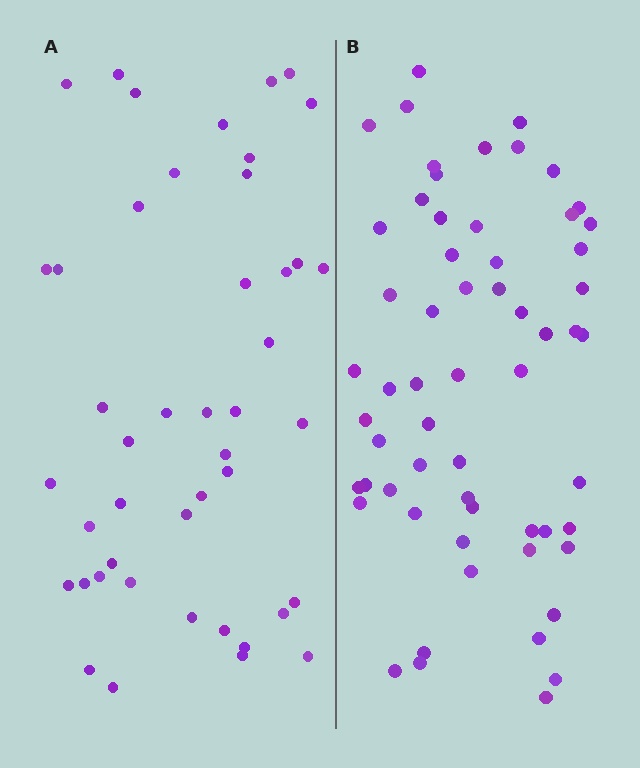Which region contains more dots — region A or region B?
Region B (the right region) has more dots.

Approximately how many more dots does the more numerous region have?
Region B has approximately 15 more dots than region A.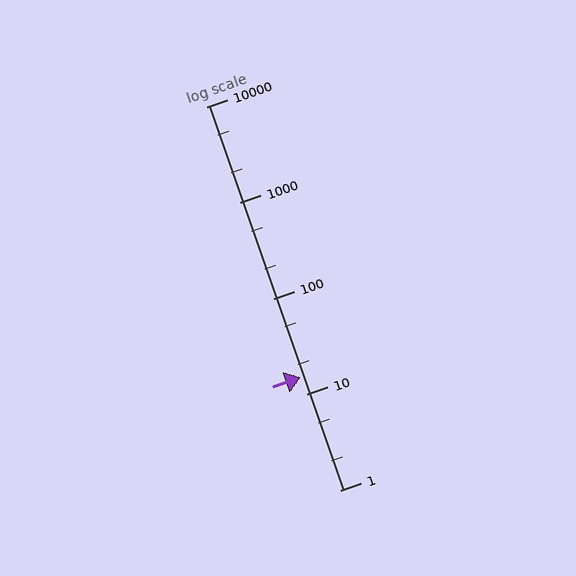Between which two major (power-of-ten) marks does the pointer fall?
The pointer is between 10 and 100.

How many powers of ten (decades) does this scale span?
The scale spans 4 decades, from 1 to 10000.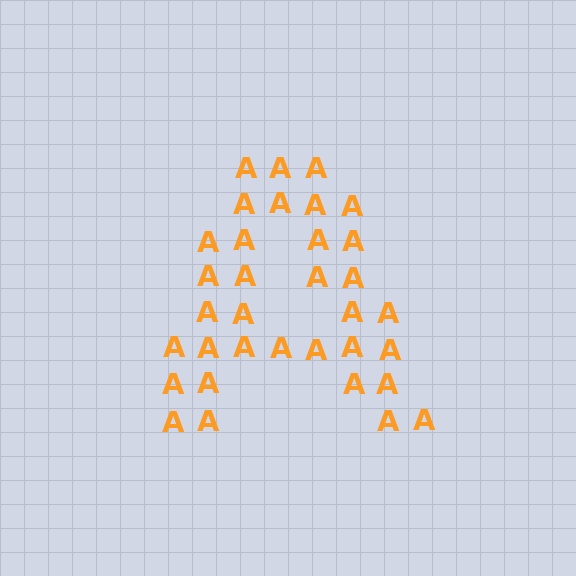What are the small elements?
The small elements are letter A's.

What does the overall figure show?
The overall figure shows the letter A.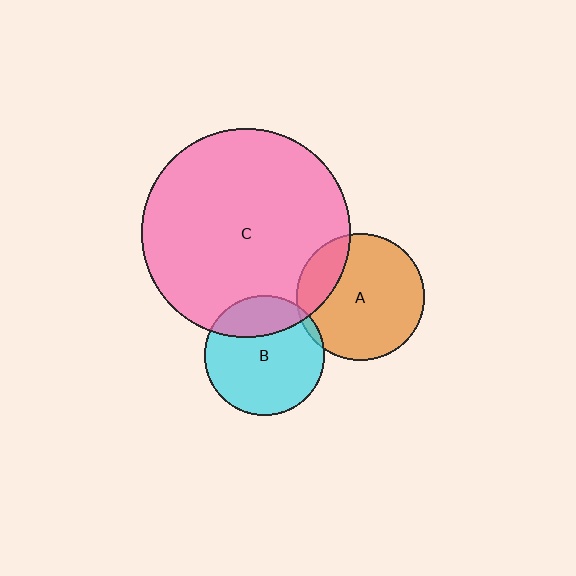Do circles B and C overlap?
Yes.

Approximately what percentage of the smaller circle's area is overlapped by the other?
Approximately 25%.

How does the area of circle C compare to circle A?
Approximately 2.7 times.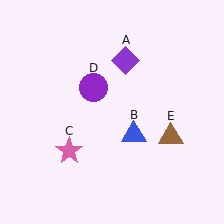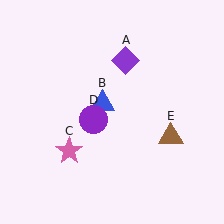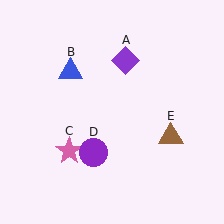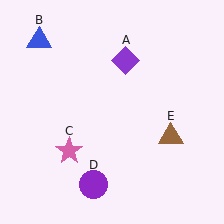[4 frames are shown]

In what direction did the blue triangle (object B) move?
The blue triangle (object B) moved up and to the left.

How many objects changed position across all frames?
2 objects changed position: blue triangle (object B), purple circle (object D).